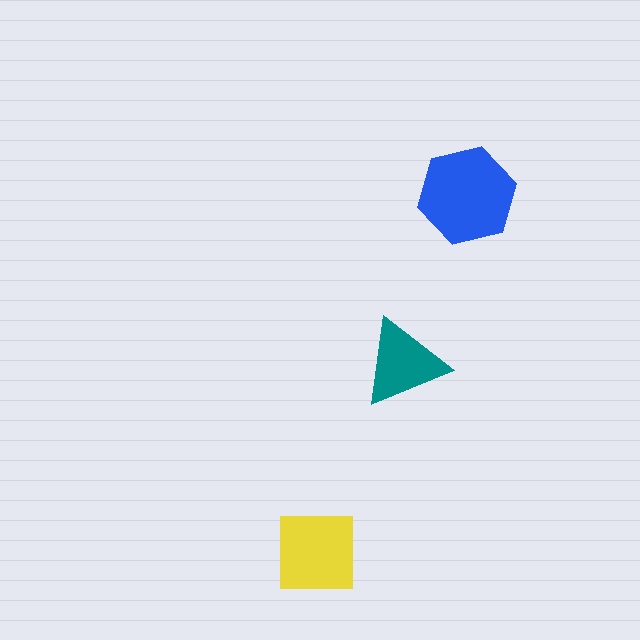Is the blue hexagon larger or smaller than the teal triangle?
Larger.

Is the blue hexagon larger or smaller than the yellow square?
Larger.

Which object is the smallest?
The teal triangle.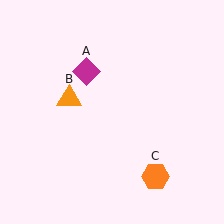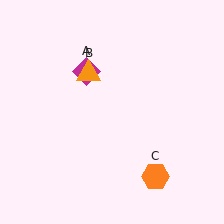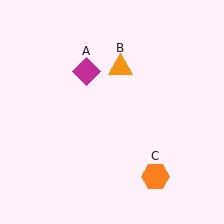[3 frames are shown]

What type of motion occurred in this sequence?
The orange triangle (object B) rotated clockwise around the center of the scene.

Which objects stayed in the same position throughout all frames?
Magenta diamond (object A) and orange hexagon (object C) remained stationary.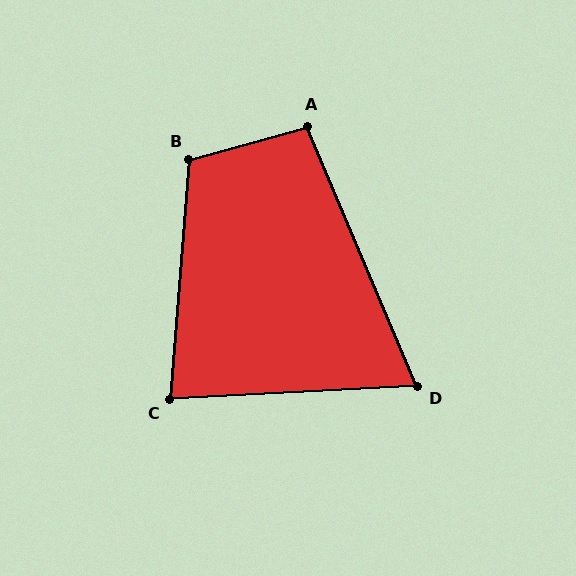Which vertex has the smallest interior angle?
D, at approximately 70 degrees.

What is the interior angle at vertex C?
Approximately 82 degrees (acute).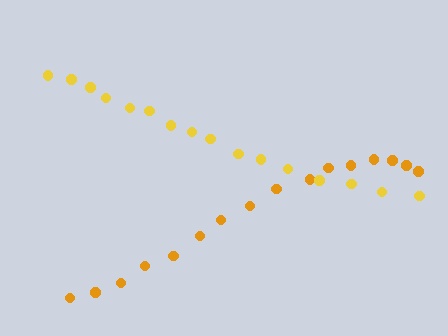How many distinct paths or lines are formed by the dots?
There are 2 distinct paths.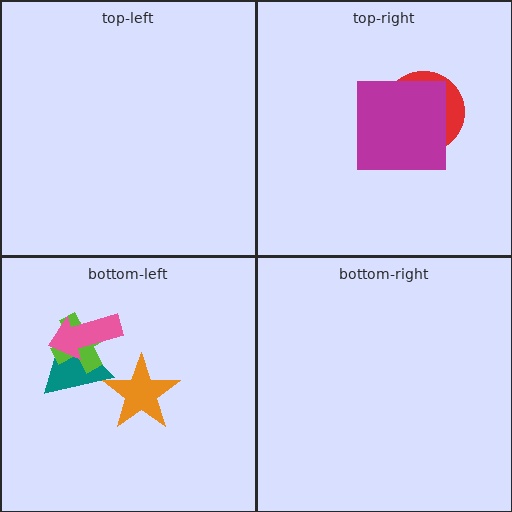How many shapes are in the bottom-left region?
4.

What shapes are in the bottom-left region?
The orange star, the teal triangle, the lime cross, the pink arrow.